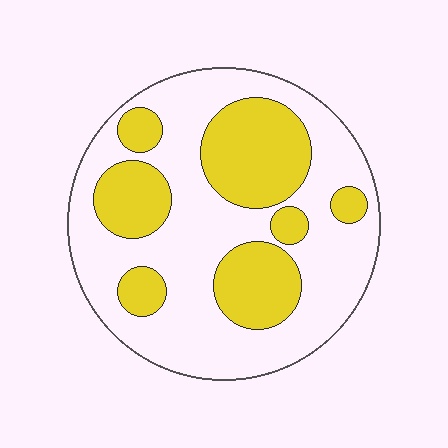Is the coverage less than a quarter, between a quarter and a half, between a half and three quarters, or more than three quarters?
Between a quarter and a half.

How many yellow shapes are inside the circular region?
7.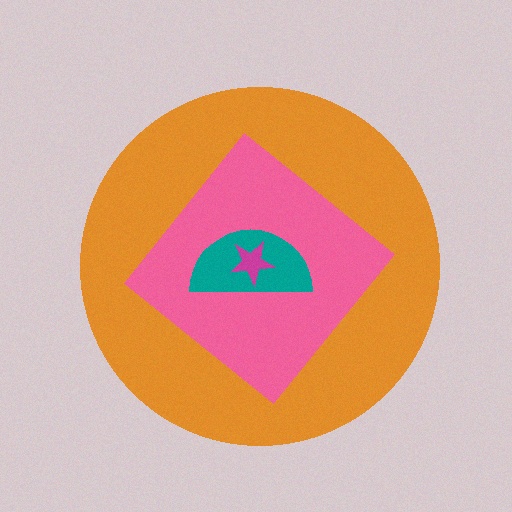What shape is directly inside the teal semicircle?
The magenta star.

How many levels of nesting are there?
4.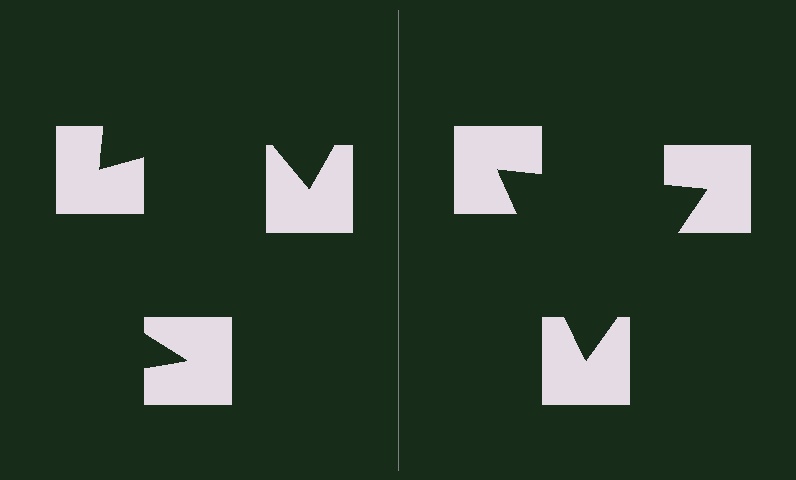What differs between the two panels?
The notched squares are positioned identically on both sides; only the wedge orientations differ. On the right they align to a triangle; on the left they are misaligned.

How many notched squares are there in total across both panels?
6 — 3 on each side.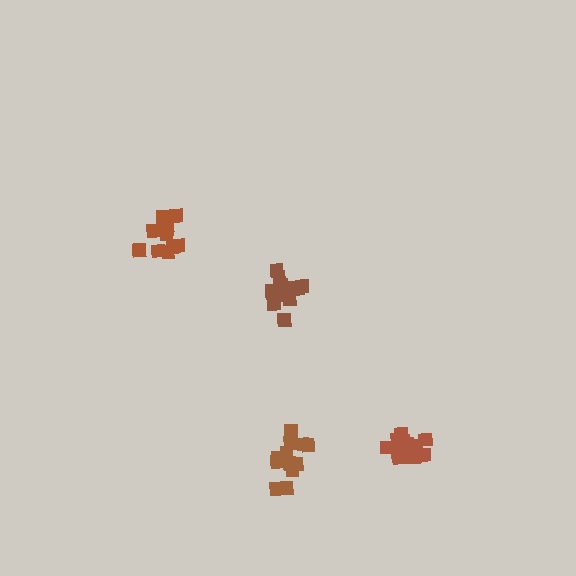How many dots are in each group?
Group 1: 12 dots, Group 2: 14 dots, Group 3: 14 dots, Group 4: 12 dots (52 total).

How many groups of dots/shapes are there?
There are 4 groups.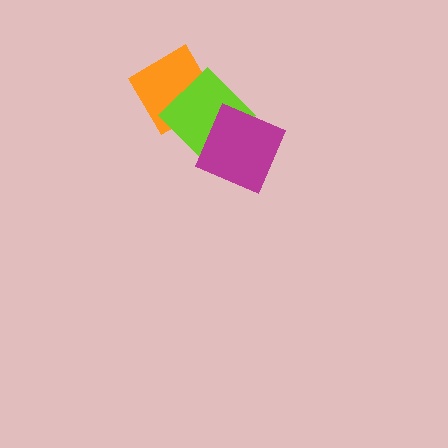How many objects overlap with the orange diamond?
1 object overlaps with the orange diamond.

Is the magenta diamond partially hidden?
No, no other shape covers it.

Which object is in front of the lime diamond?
The magenta diamond is in front of the lime diamond.